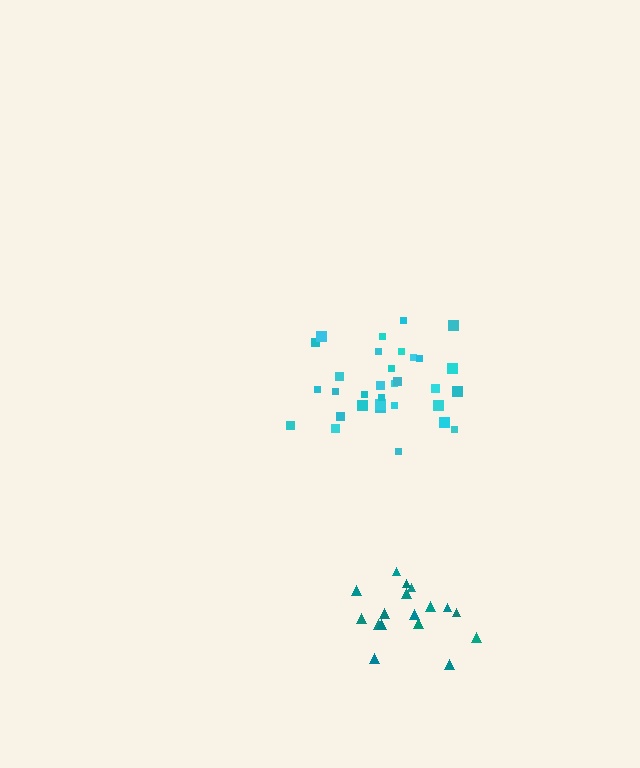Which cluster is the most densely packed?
Cyan.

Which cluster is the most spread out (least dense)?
Teal.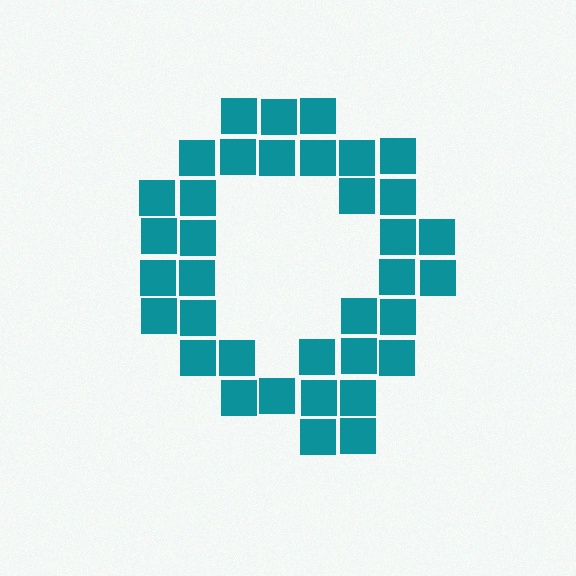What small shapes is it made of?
It is made of small squares.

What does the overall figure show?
The overall figure shows the letter Q.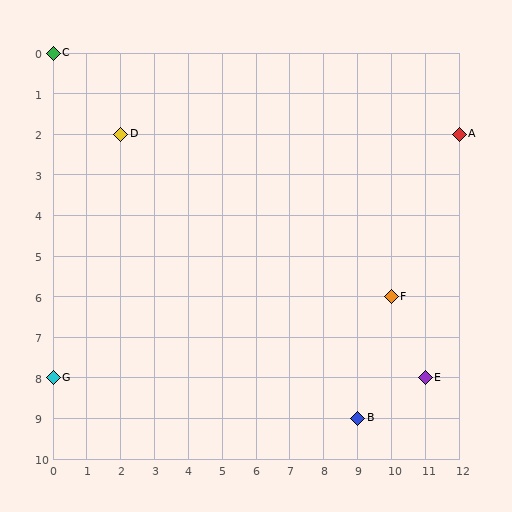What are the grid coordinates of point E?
Point E is at grid coordinates (11, 8).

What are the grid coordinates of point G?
Point G is at grid coordinates (0, 8).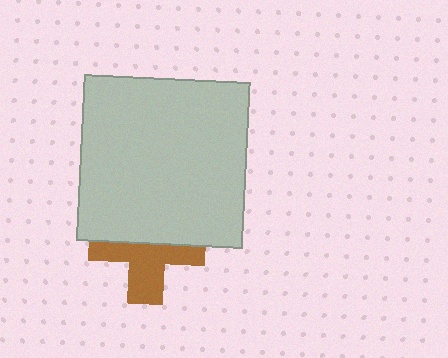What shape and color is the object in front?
The object in front is a light gray square.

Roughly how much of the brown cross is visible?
About half of it is visible (roughly 53%).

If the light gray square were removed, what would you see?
You would see the complete brown cross.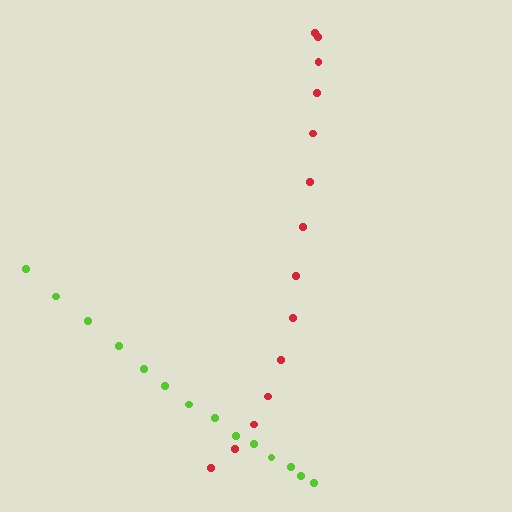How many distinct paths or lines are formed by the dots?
There are 2 distinct paths.